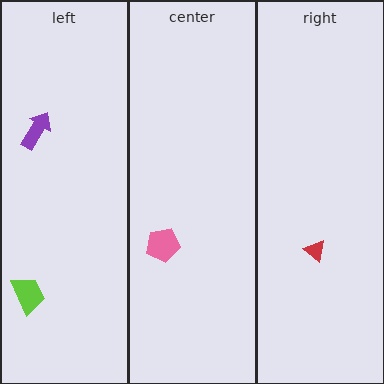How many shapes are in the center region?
1.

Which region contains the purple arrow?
The left region.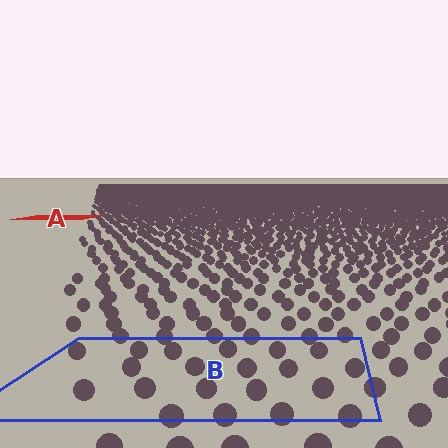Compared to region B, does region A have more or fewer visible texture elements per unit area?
Region A has more texture elements per unit area — they are packed more densely because it is farther away.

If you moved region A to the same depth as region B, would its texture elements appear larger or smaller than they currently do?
They would appear larger. At a closer depth, the same texture elements are projected at a bigger on-screen size.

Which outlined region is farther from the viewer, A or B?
Region A is farther from the viewer — the texture elements inside it appear smaller and more densely packed.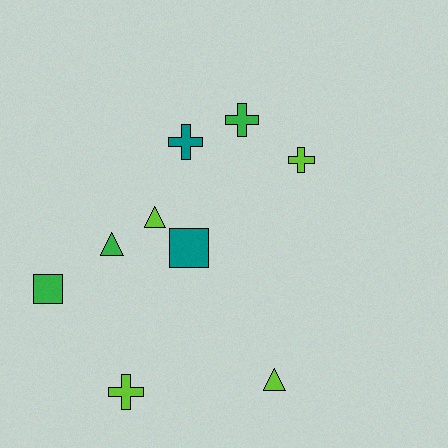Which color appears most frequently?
Lime, with 4 objects.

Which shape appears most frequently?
Cross, with 4 objects.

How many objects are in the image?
There are 9 objects.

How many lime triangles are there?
There are 2 lime triangles.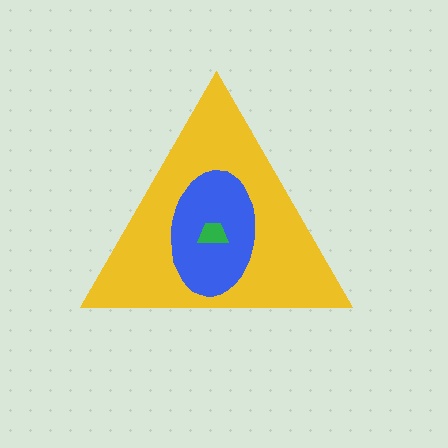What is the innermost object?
The green trapezoid.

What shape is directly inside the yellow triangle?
The blue ellipse.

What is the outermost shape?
The yellow triangle.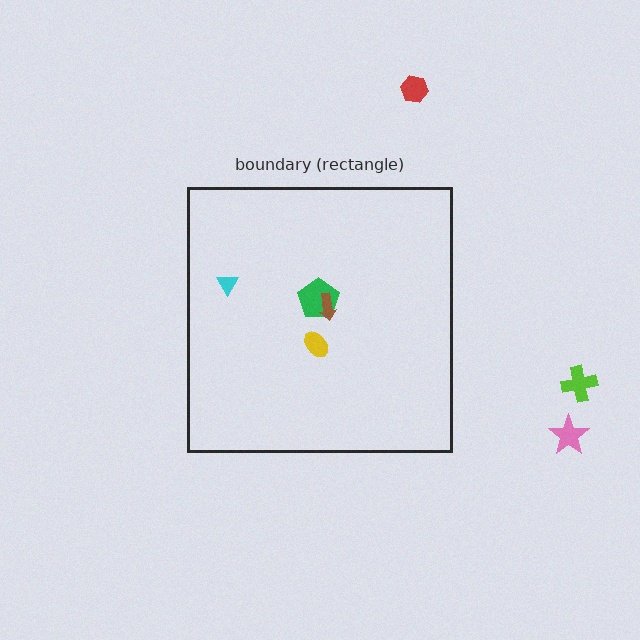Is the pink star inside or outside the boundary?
Outside.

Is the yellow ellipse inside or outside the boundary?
Inside.